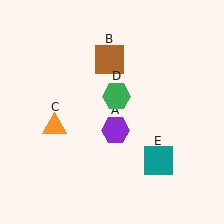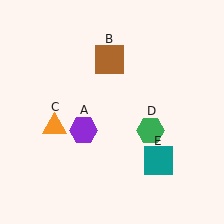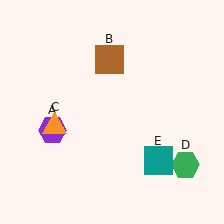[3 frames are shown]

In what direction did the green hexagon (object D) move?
The green hexagon (object D) moved down and to the right.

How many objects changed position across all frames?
2 objects changed position: purple hexagon (object A), green hexagon (object D).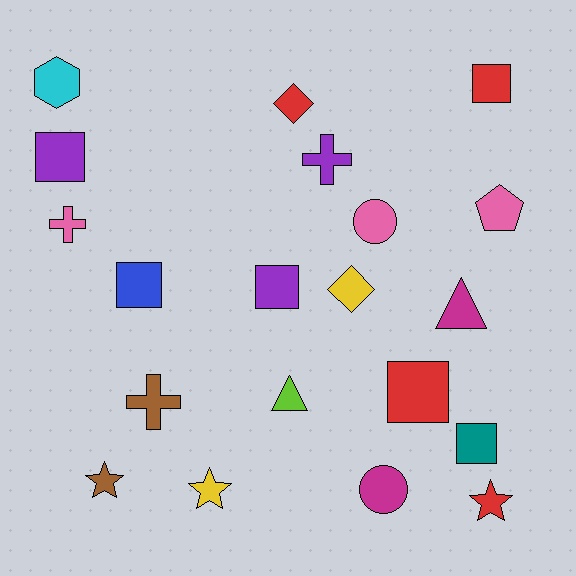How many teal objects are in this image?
There is 1 teal object.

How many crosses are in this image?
There are 3 crosses.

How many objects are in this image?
There are 20 objects.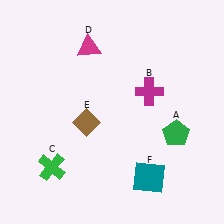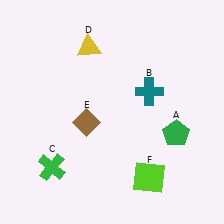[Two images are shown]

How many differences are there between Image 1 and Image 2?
There are 3 differences between the two images.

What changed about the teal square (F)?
In Image 1, F is teal. In Image 2, it changed to lime.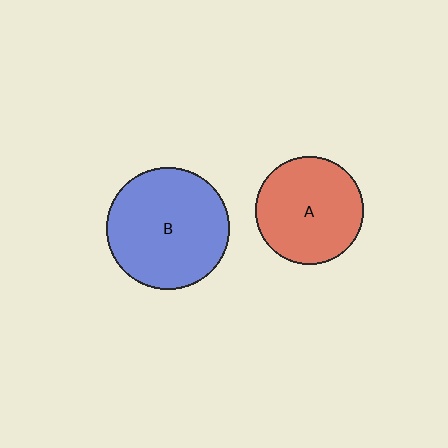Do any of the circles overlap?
No, none of the circles overlap.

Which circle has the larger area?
Circle B (blue).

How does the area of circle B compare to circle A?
Approximately 1.3 times.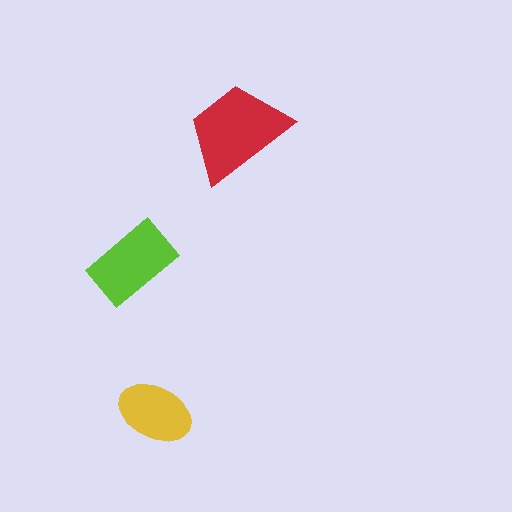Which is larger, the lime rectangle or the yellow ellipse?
The lime rectangle.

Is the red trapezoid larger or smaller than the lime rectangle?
Larger.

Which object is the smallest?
The yellow ellipse.